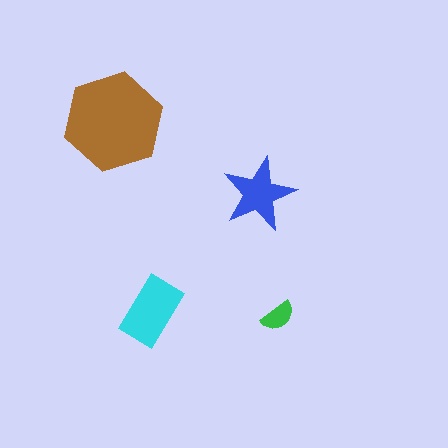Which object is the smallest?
The green semicircle.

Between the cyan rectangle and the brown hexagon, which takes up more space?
The brown hexagon.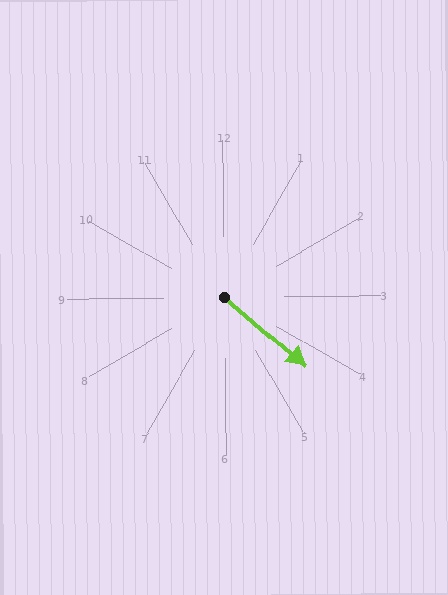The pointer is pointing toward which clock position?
Roughly 4 o'clock.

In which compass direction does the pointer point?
Southeast.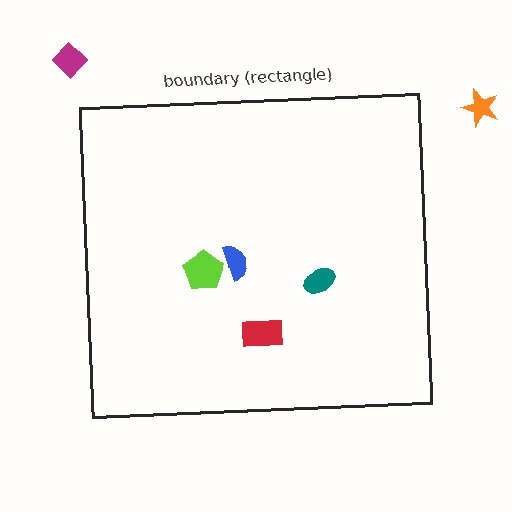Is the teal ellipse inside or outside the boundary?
Inside.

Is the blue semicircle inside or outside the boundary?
Inside.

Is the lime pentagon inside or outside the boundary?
Inside.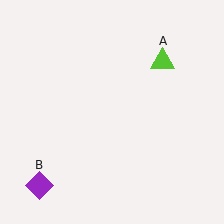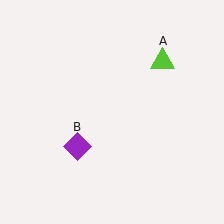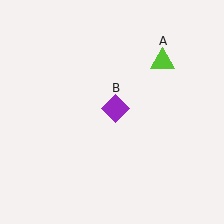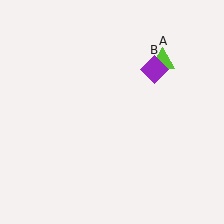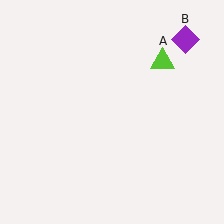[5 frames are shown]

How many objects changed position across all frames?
1 object changed position: purple diamond (object B).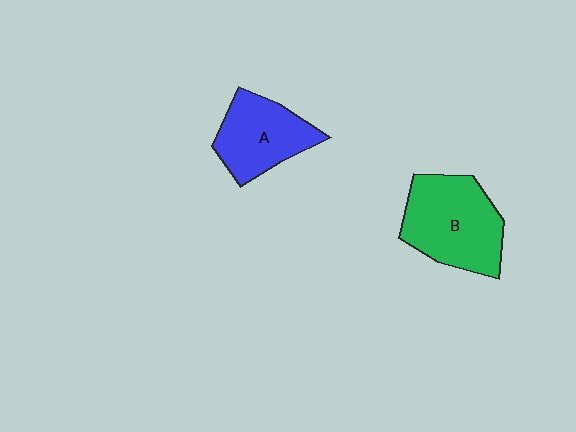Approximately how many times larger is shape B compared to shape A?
Approximately 1.3 times.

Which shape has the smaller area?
Shape A (blue).